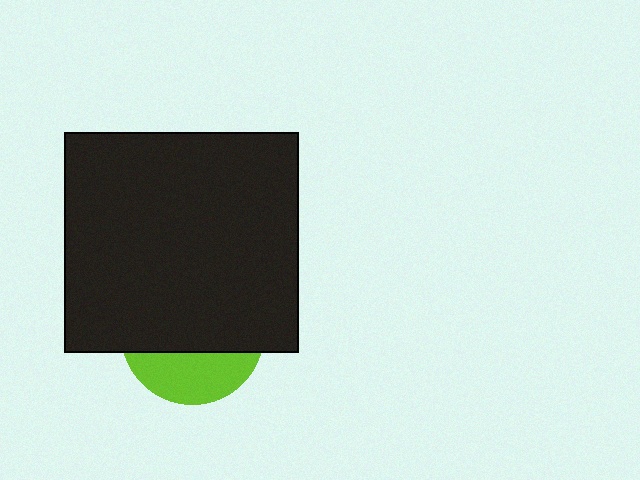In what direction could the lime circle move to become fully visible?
The lime circle could move down. That would shift it out from behind the black rectangle entirely.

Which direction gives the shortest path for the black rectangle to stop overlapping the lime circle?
Moving up gives the shortest separation.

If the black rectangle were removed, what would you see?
You would see the complete lime circle.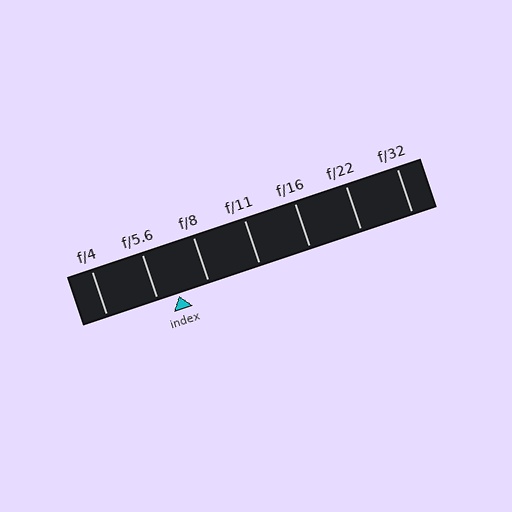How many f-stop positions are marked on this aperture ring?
There are 7 f-stop positions marked.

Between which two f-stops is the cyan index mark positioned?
The index mark is between f/5.6 and f/8.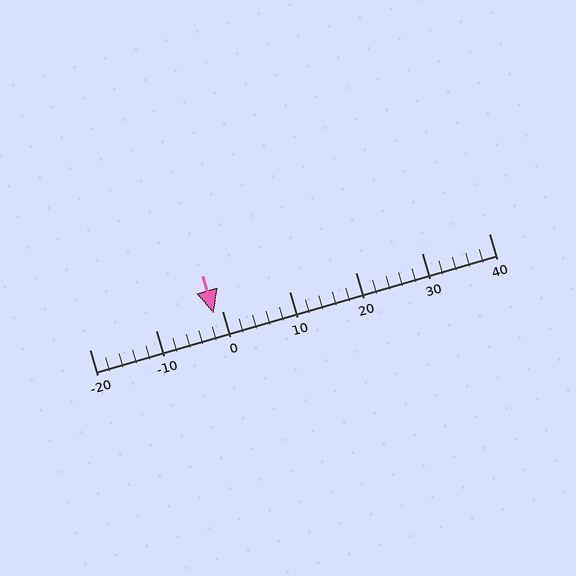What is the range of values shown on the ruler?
The ruler shows values from -20 to 40.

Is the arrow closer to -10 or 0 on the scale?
The arrow is closer to 0.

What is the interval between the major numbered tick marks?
The major tick marks are spaced 10 units apart.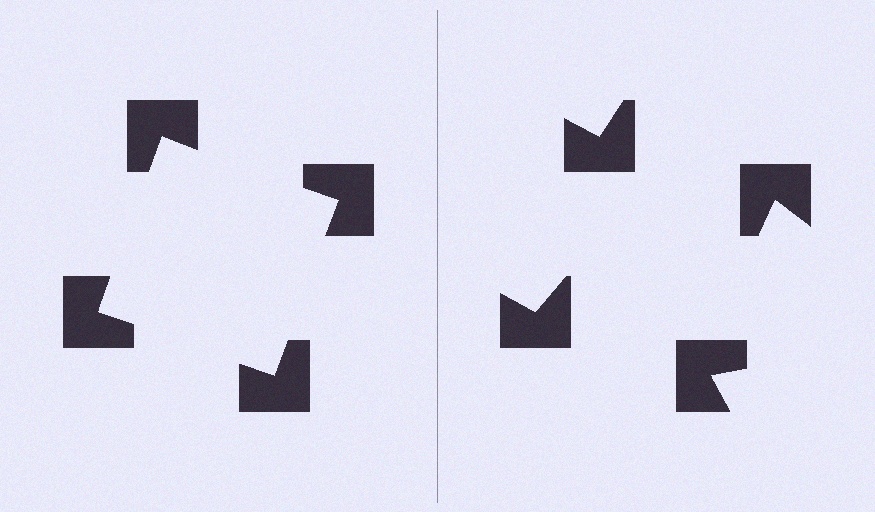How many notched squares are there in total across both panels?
8 — 4 on each side.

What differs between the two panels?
The notched squares are positioned identically on both sides; only the wedge orientations differ. On the left they align to a square; on the right they are misaligned.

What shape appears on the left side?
An illusory square.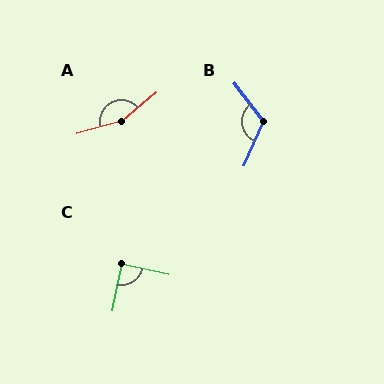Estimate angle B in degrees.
Approximately 119 degrees.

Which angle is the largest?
A, at approximately 157 degrees.